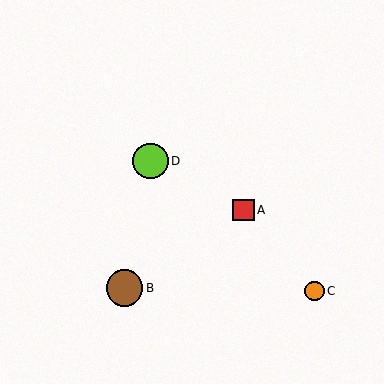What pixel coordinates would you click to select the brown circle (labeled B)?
Click at (124, 288) to select the brown circle B.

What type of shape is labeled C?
Shape C is an orange circle.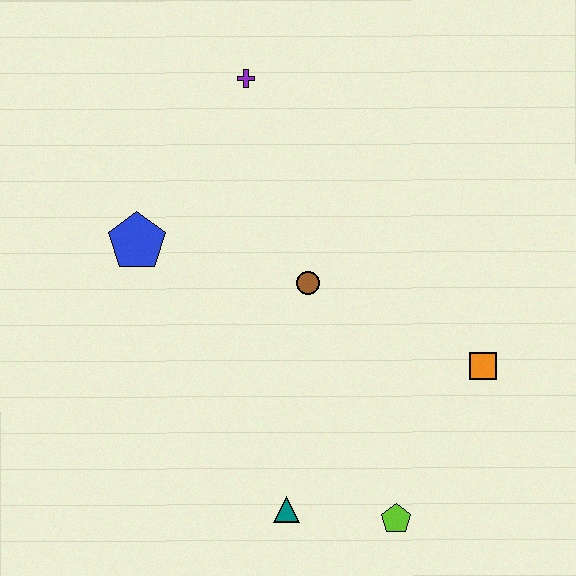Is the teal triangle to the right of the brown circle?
No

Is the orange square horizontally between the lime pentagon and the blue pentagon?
No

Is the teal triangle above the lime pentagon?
Yes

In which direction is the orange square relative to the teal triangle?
The orange square is to the right of the teal triangle.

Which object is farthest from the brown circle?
The lime pentagon is farthest from the brown circle.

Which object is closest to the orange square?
The lime pentagon is closest to the orange square.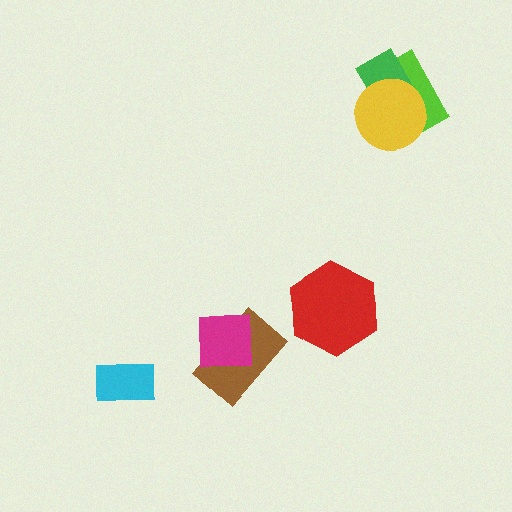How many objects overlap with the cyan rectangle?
0 objects overlap with the cyan rectangle.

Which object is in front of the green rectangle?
The yellow circle is in front of the green rectangle.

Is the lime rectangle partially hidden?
Yes, it is partially covered by another shape.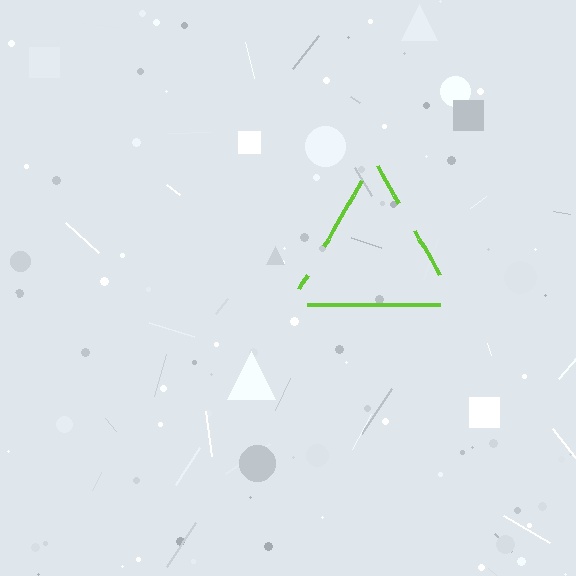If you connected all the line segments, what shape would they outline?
They would outline a triangle.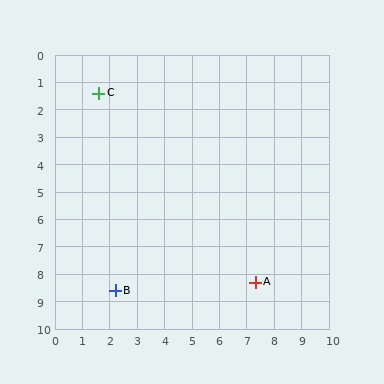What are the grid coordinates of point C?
Point C is at approximately (1.6, 1.4).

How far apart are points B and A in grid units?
Points B and A are about 5.1 grid units apart.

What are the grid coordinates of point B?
Point B is at approximately (2.2, 8.6).